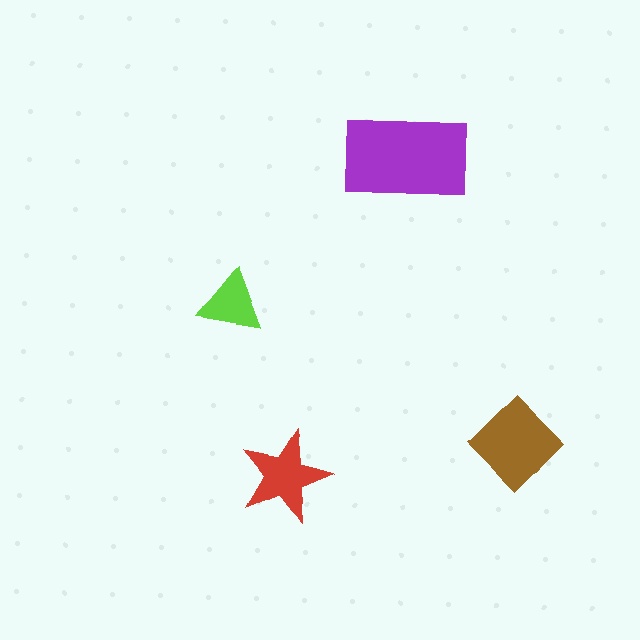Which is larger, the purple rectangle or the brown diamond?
The purple rectangle.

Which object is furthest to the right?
The brown diamond is rightmost.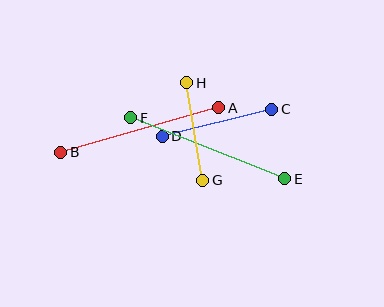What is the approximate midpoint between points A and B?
The midpoint is at approximately (140, 130) pixels.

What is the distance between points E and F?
The distance is approximately 166 pixels.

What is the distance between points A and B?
The distance is approximately 164 pixels.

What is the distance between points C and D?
The distance is approximately 113 pixels.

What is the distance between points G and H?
The distance is approximately 99 pixels.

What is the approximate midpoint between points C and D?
The midpoint is at approximately (217, 123) pixels.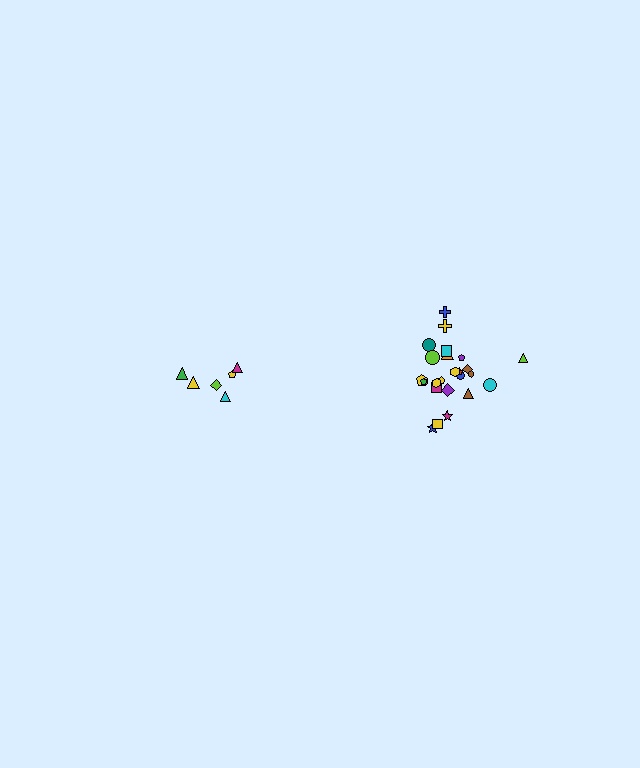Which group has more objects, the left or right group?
The right group.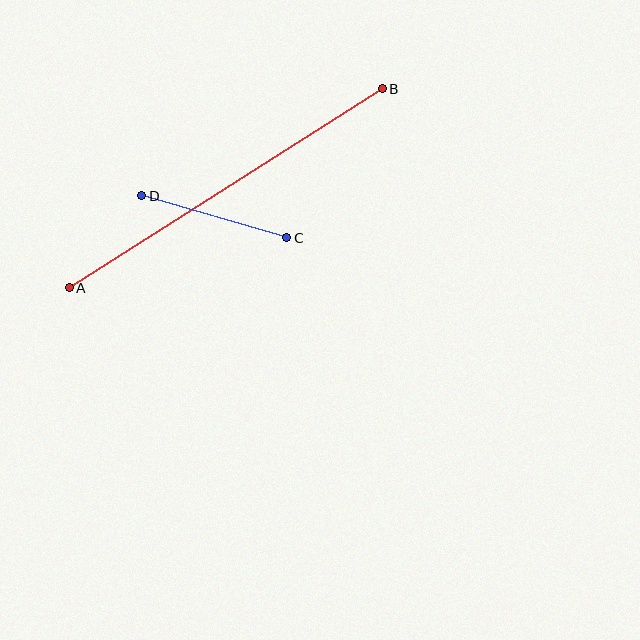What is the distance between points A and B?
The distance is approximately 371 pixels.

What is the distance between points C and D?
The distance is approximately 151 pixels.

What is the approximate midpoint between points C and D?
The midpoint is at approximately (214, 217) pixels.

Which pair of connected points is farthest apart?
Points A and B are farthest apart.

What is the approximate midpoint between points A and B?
The midpoint is at approximately (226, 188) pixels.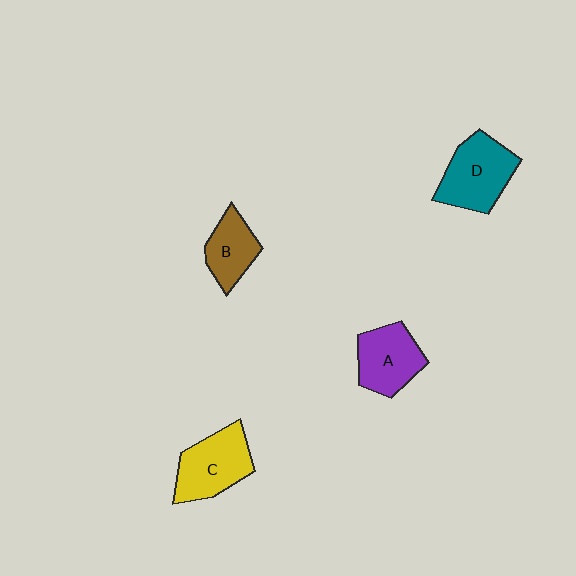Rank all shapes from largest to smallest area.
From largest to smallest: D (teal), C (yellow), A (purple), B (brown).